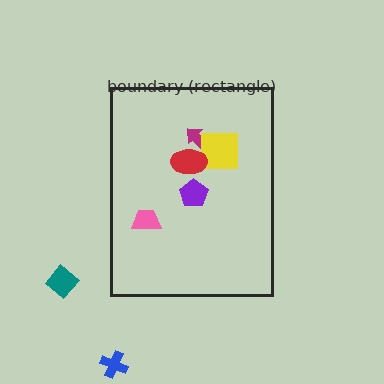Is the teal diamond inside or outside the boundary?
Outside.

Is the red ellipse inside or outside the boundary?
Inside.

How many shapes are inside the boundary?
5 inside, 2 outside.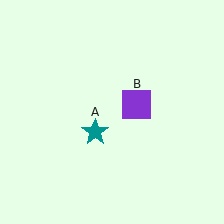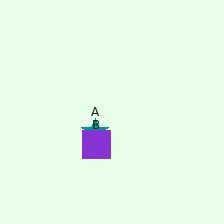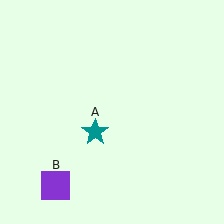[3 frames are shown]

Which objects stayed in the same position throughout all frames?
Teal star (object A) remained stationary.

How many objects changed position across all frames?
1 object changed position: purple square (object B).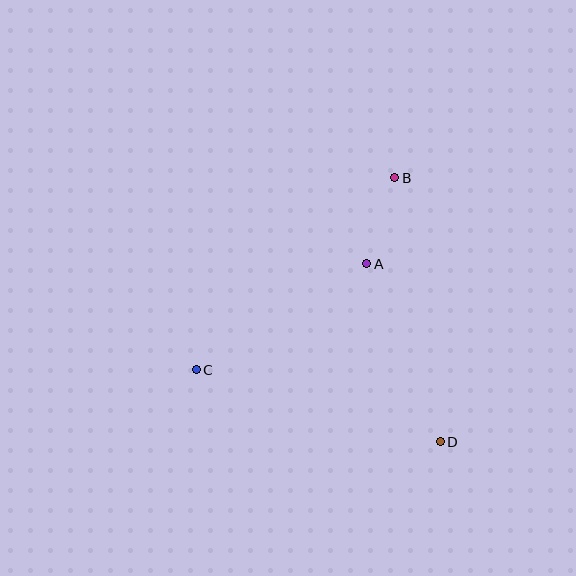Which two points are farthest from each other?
Points B and C are farthest from each other.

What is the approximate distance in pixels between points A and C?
The distance between A and C is approximately 201 pixels.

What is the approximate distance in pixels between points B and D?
The distance between B and D is approximately 268 pixels.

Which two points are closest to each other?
Points A and B are closest to each other.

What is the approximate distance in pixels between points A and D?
The distance between A and D is approximately 193 pixels.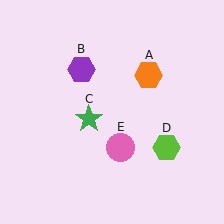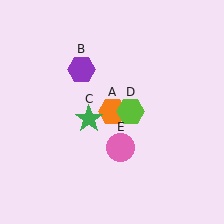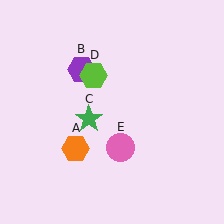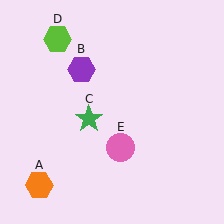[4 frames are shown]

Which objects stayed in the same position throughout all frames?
Purple hexagon (object B) and green star (object C) and pink circle (object E) remained stationary.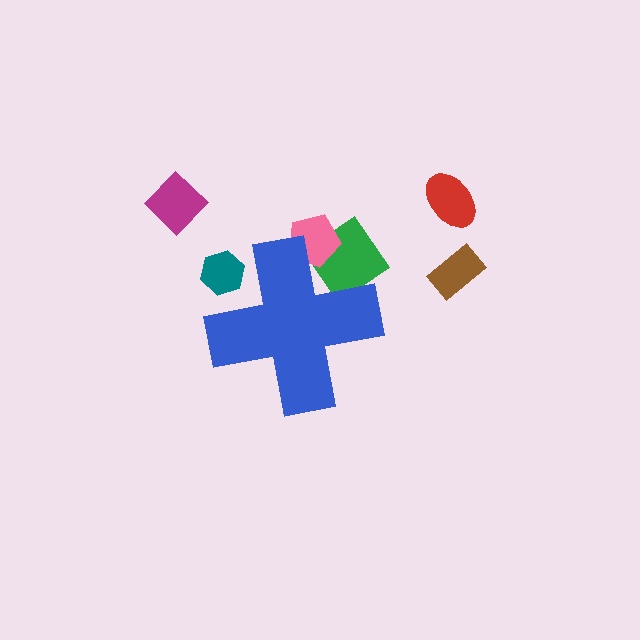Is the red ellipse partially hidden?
No, the red ellipse is fully visible.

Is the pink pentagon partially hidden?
Yes, the pink pentagon is partially hidden behind the blue cross.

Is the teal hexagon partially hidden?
Yes, the teal hexagon is partially hidden behind the blue cross.